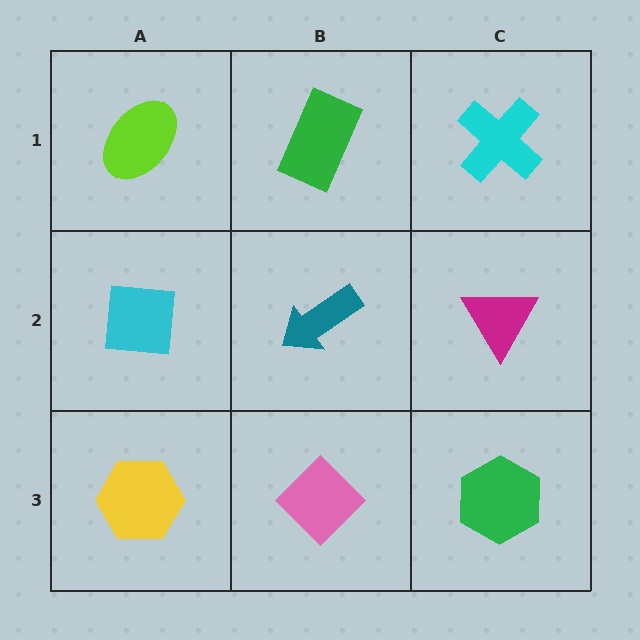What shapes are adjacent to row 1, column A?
A cyan square (row 2, column A), a green rectangle (row 1, column B).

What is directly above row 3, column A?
A cyan square.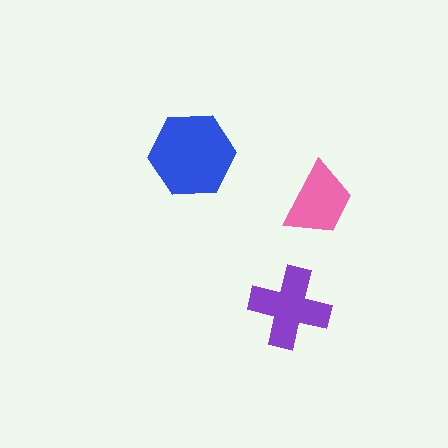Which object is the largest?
The blue hexagon.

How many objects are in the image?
There are 3 objects in the image.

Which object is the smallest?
The pink trapezoid.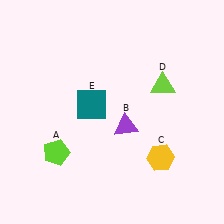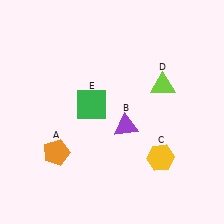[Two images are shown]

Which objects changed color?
A changed from lime to orange. E changed from teal to green.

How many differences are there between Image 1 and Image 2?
There are 2 differences between the two images.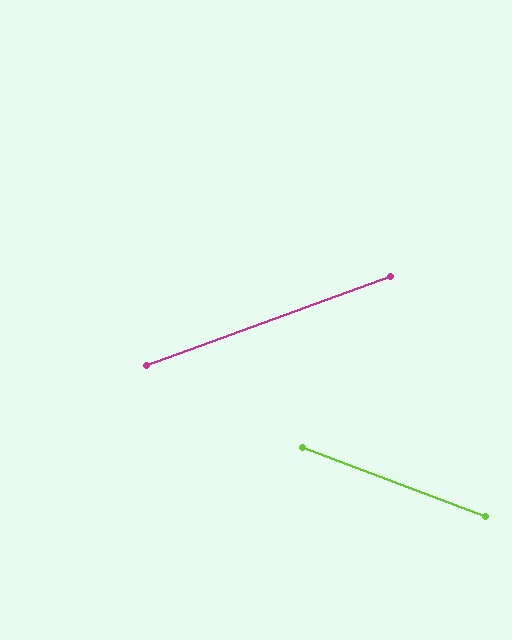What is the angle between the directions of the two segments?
Approximately 41 degrees.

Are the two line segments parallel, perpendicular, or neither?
Neither parallel nor perpendicular — they differ by about 41°.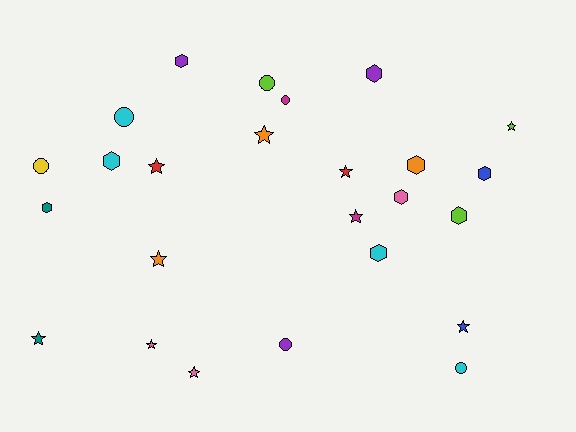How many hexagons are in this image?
There are 9 hexagons.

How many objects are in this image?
There are 25 objects.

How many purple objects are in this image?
There are 3 purple objects.